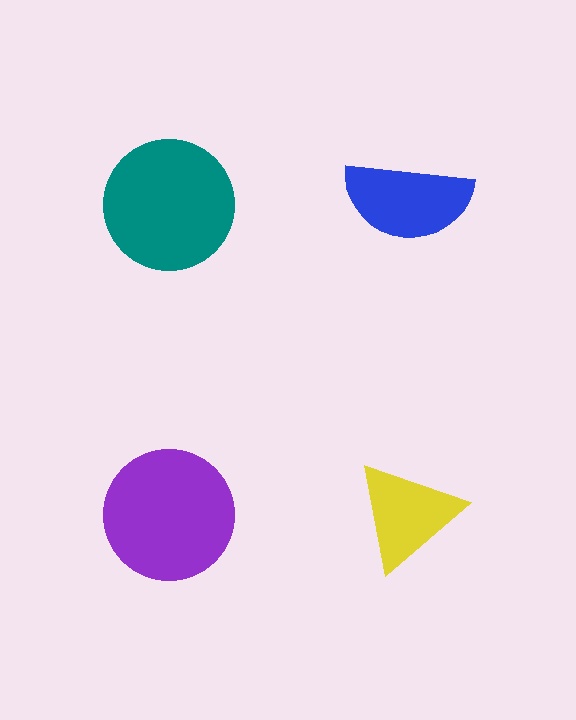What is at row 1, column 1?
A teal circle.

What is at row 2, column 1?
A purple circle.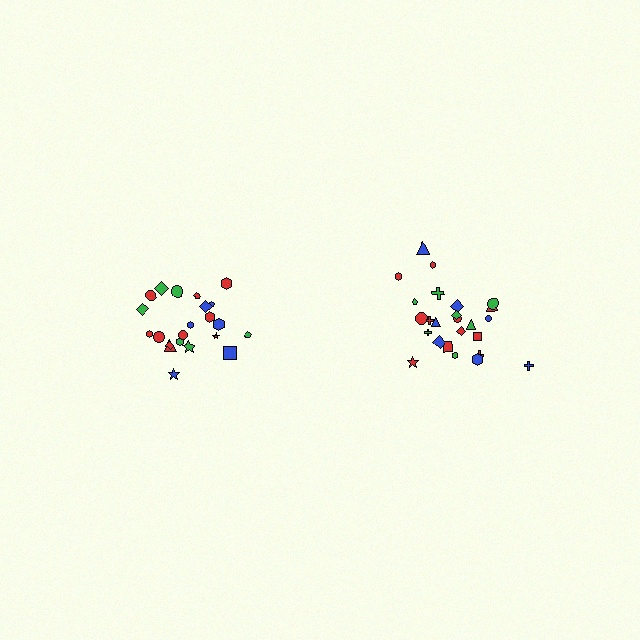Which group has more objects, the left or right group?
The right group.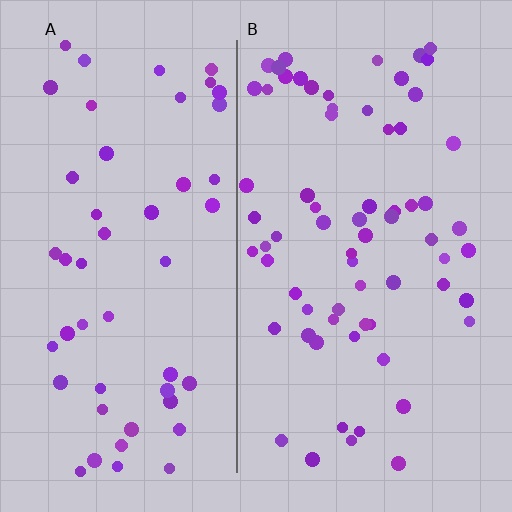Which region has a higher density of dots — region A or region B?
B (the right).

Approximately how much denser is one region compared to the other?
Approximately 1.4× — region B over region A.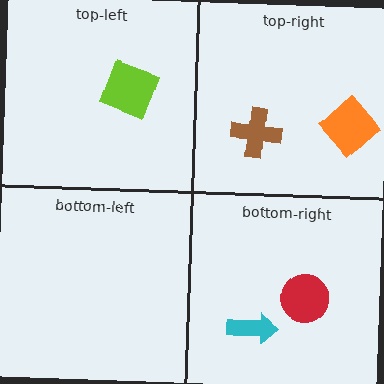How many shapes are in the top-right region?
2.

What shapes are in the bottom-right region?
The red circle, the cyan arrow.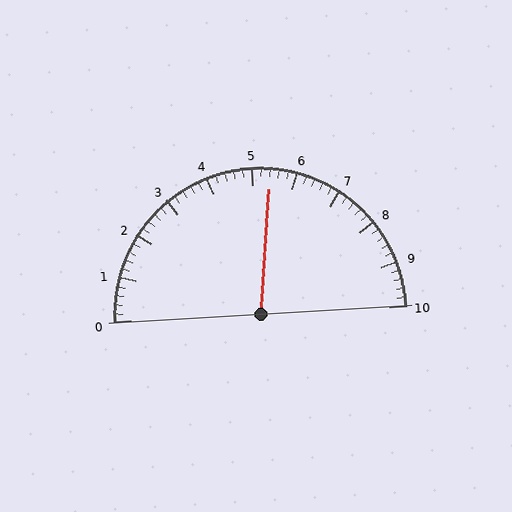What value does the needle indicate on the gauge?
The needle indicates approximately 5.4.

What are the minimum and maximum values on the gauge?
The gauge ranges from 0 to 10.